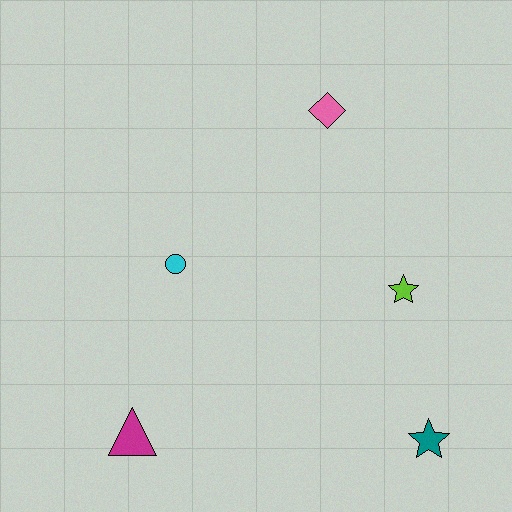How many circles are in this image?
There is 1 circle.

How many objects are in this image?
There are 5 objects.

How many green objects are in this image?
There are no green objects.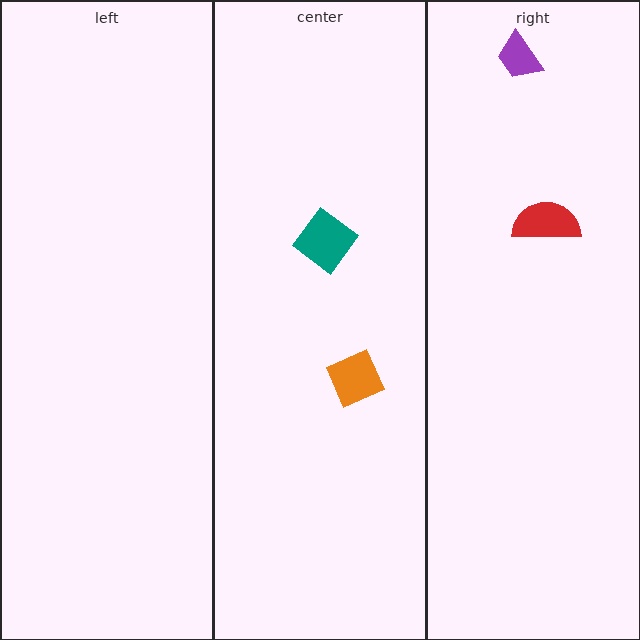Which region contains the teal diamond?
The center region.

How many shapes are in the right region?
2.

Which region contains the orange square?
The center region.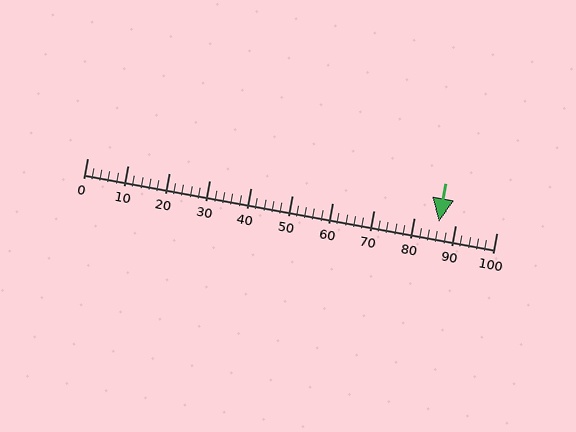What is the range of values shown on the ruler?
The ruler shows values from 0 to 100.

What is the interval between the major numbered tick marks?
The major tick marks are spaced 10 units apart.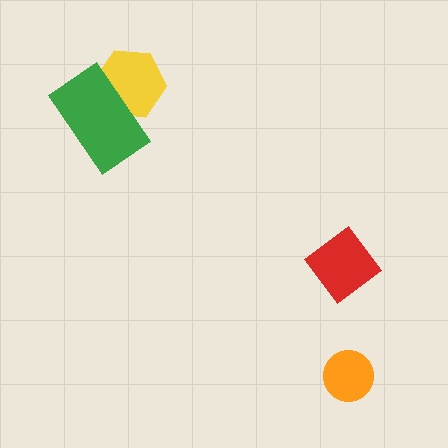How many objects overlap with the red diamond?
0 objects overlap with the red diamond.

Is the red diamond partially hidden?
No, no other shape covers it.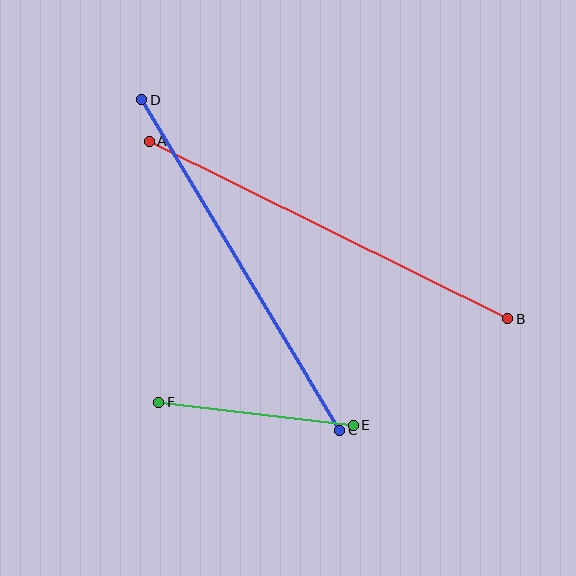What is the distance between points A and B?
The distance is approximately 400 pixels.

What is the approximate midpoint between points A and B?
The midpoint is at approximately (328, 230) pixels.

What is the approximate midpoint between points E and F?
The midpoint is at approximately (256, 414) pixels.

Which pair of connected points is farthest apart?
Points A and B are farthest apart.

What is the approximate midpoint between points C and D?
The midpoint is at approximately (241, 265) pixels.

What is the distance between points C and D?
The distance is approximately 385 pixels.